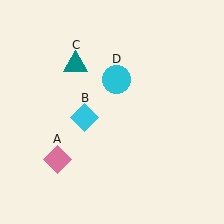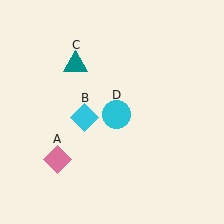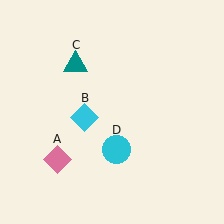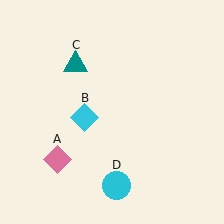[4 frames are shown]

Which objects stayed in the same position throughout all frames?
Pink diamond (object A) and cyan diamond (object B) and teal triangle (object C) remained stationary.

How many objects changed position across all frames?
1 object changed position: cyan circle (object D).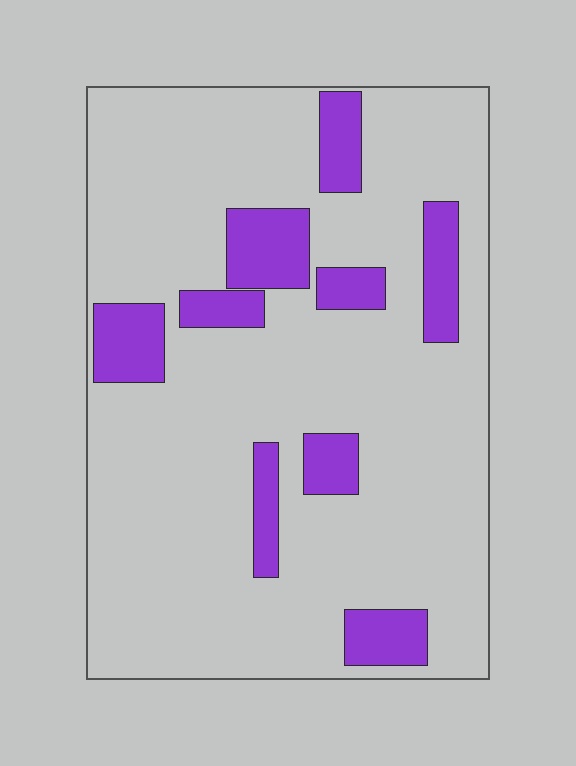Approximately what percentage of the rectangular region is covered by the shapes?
Approximately 15%.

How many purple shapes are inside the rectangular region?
9.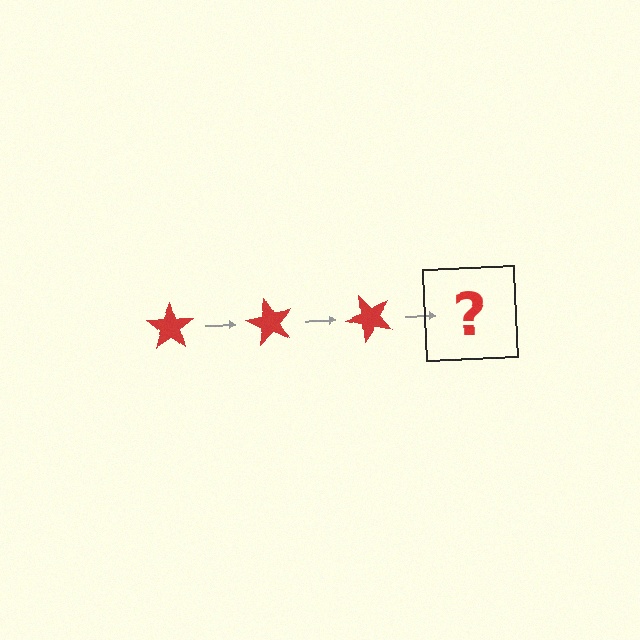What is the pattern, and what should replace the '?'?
The pattern is that the star rotates 60 degrees each step. The '?' should be a red star rotated 180 degrees.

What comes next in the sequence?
The next element should be a red star rotated 180 degrees.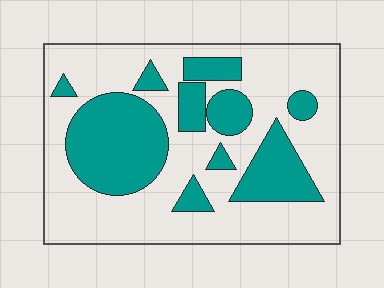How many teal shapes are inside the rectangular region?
10.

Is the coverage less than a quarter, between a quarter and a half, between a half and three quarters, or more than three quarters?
Between a quarter and a half.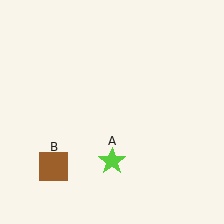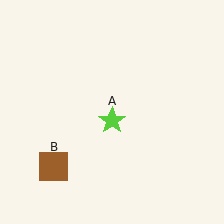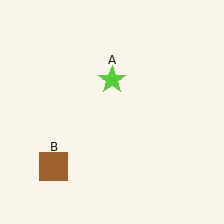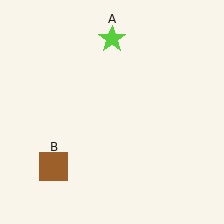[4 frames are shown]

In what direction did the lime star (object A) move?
The lime star (object A) moved up.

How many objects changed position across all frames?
1 object changed position: lime star (object A).